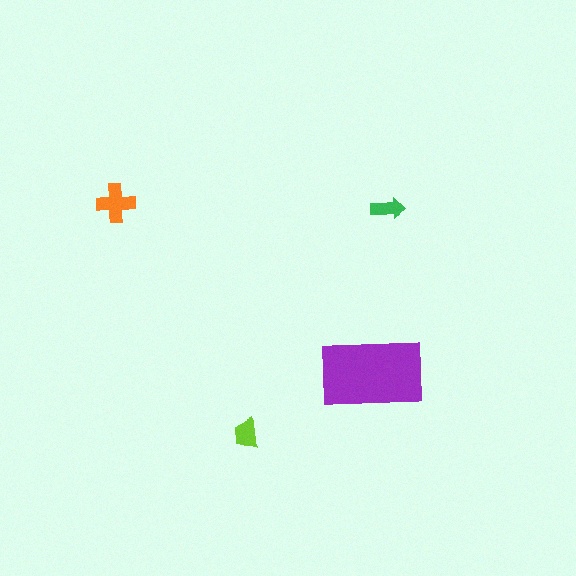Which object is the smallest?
The green arrow.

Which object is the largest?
The purple rectangle.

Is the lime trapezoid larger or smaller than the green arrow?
Larger.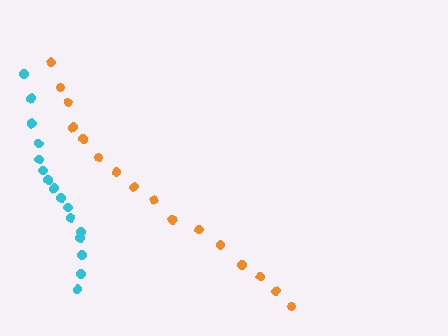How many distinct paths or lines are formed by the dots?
There are 2 distinct paths.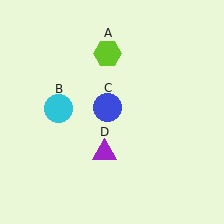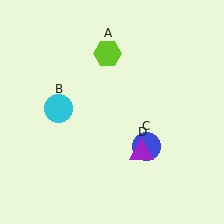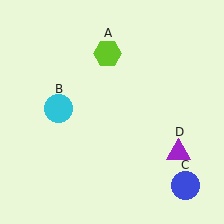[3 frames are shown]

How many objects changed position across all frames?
2 objects changed position: blue circle (object C), purple triangle (object D).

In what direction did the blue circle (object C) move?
The blue circle (object C) moved down and to the right.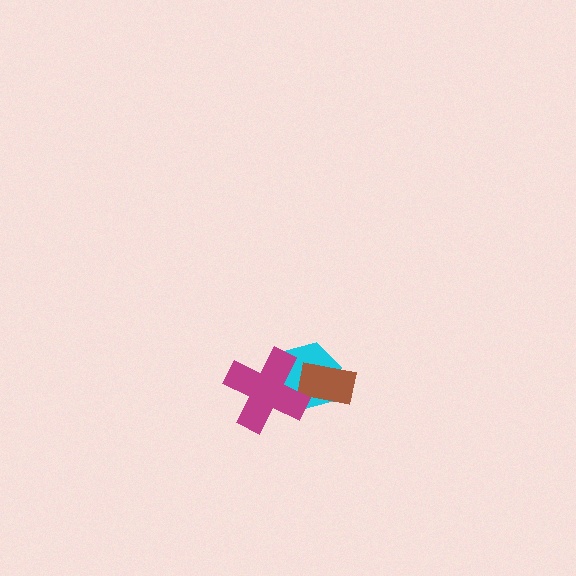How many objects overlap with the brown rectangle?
2 objects overlap with the brown rectangle.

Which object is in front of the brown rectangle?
The magenta cross is in front of the brown rectangle.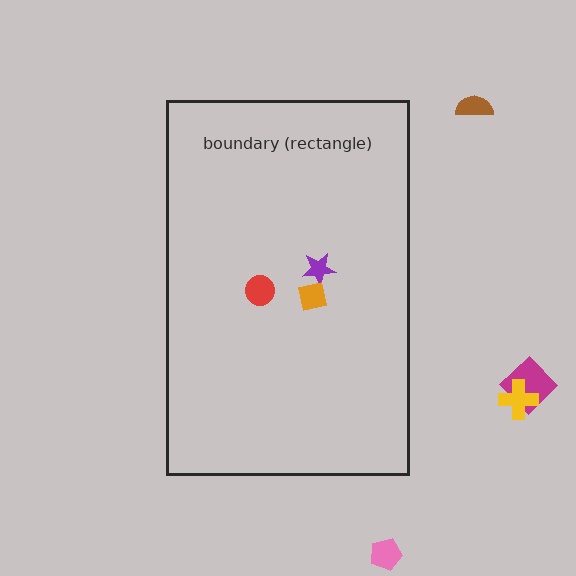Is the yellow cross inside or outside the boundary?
Outside.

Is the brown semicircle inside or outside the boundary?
Outside.